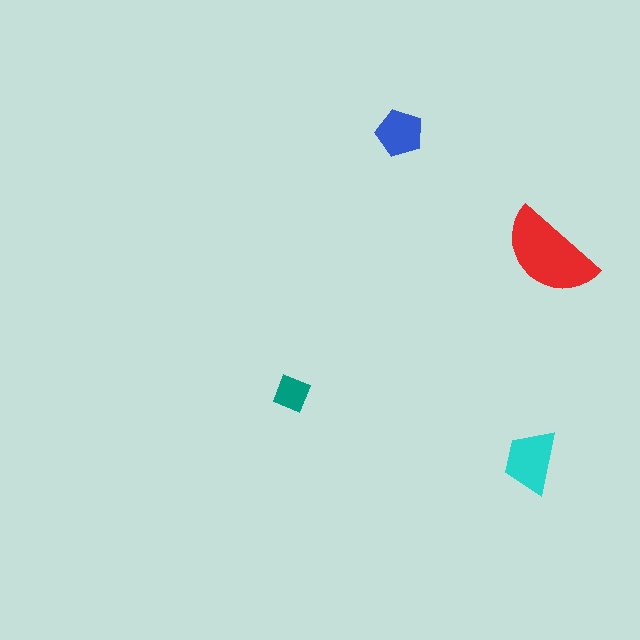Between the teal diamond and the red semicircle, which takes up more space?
The red semicircle.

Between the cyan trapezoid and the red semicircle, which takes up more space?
The red semicircle.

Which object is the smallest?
The teal diamond.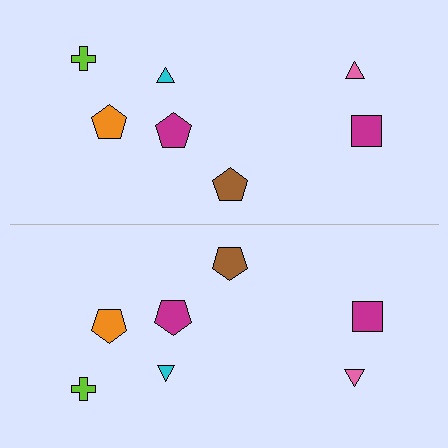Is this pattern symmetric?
Yes, this pattern has bilateral (reflection) symmetry.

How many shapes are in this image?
There are 14 shapes in this image.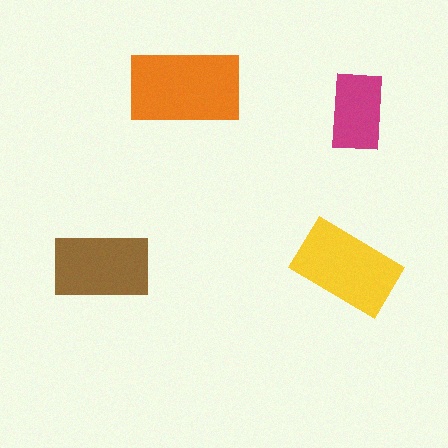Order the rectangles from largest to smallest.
the orange one, the yellow one, the brown one, the magenta one.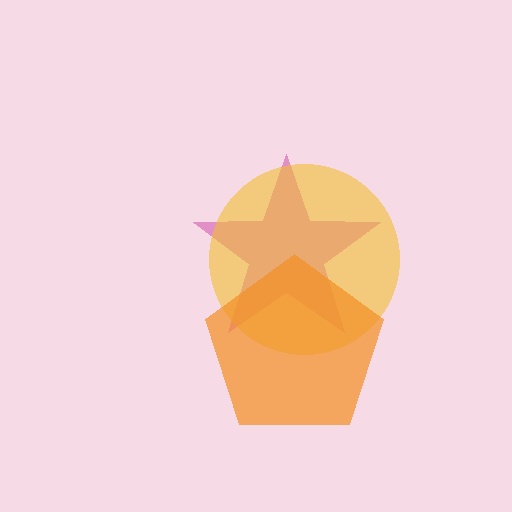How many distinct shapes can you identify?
There are 3 distinct shapes: a magenta star, a yellow circle, an orange pentagon.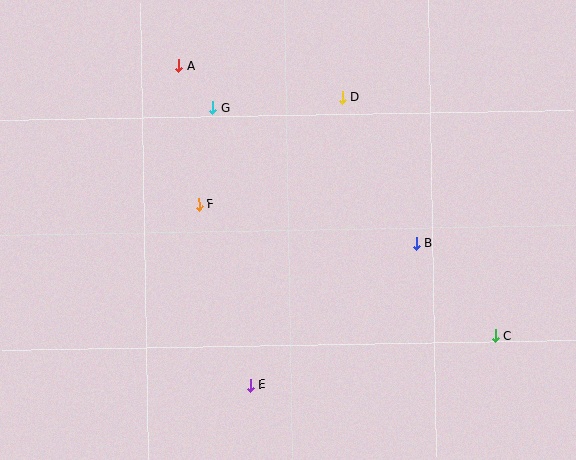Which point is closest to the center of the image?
Point F at (199, 204) is closest to the center.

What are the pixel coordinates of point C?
Point C is at (495, 336).